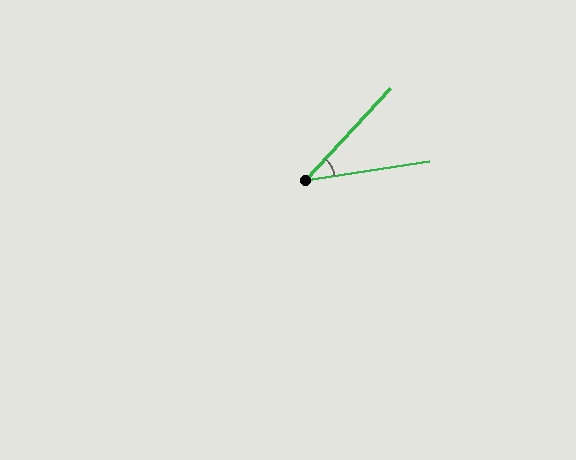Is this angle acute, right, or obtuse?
It is acute.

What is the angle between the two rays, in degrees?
Approximately 38 degrees.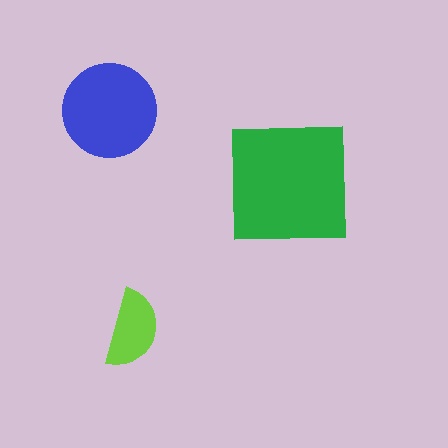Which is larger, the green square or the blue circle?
The green square.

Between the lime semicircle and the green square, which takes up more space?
The green square.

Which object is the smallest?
The lime semicircle.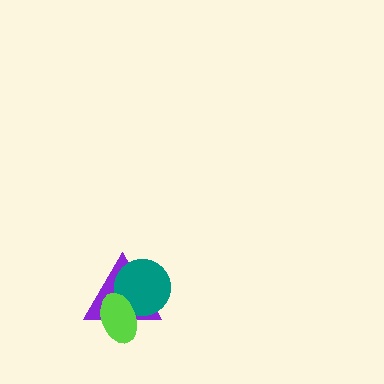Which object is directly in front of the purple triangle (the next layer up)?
The teal circle is directly in front of the purple triangle.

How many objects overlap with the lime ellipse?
2 objects overlap with the lime ellipse.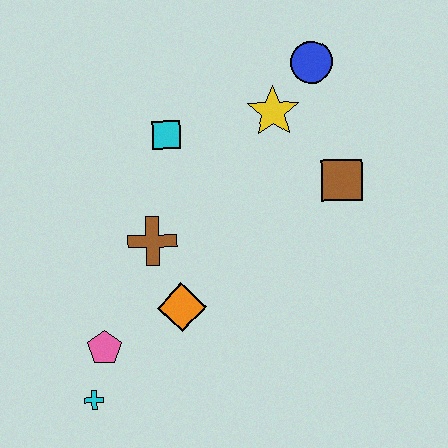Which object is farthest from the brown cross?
The blue circle is farthest from the brown cross.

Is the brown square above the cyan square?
No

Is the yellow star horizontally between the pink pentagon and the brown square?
Yes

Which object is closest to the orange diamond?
The brown cross is closest to the orange diamond.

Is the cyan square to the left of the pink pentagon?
No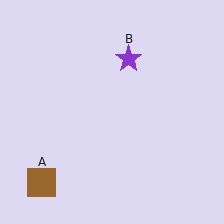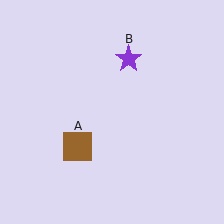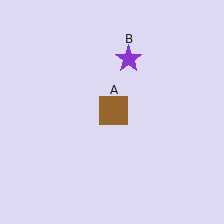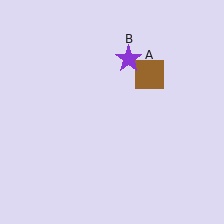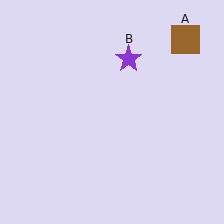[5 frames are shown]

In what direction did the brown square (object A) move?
The brown square (object A) moved up and to the right.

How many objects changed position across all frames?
1 object changed position: brown square (object A).